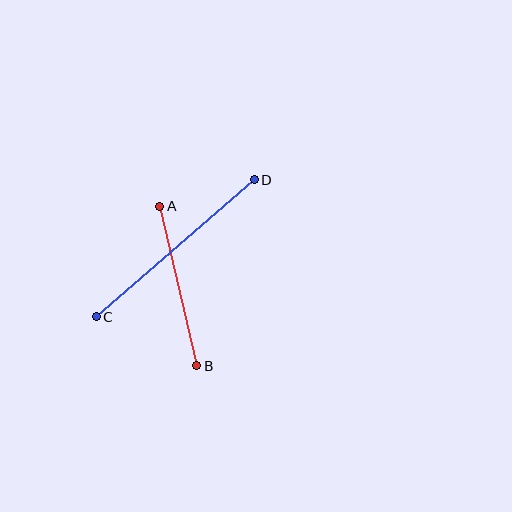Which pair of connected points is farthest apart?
Points C and D are farthest apart.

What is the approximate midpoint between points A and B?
The midpoint is at approximately (178, 286) pixels.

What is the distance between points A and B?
The distance is approximately 164 pixels.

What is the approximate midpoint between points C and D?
The midpoint is at approximately (175, 248) pixels.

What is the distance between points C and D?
The distance is approximately 209 pixels.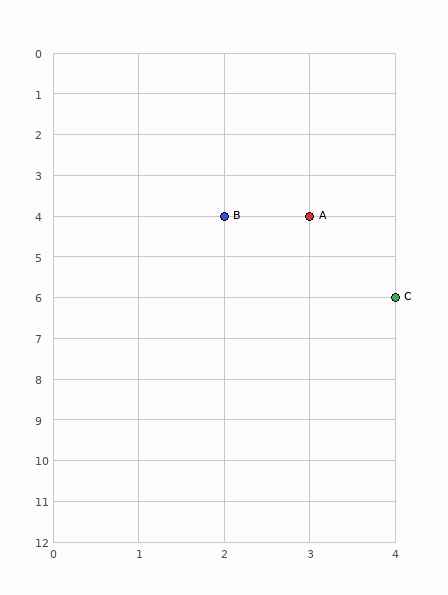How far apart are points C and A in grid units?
Points C and A are 1 column and 2 rows apart (about 2.2 grid units diagonally).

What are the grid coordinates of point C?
Point C is at grid coordinates (4, 6).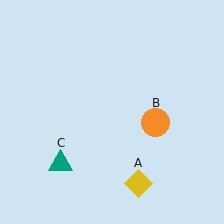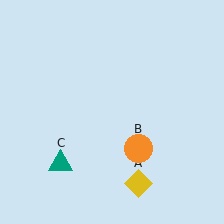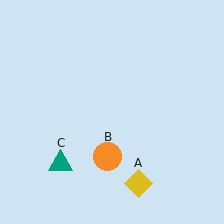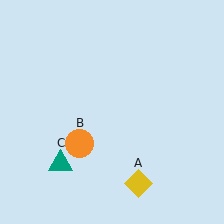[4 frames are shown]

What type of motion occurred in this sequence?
The orange circle (object B) rotated clockwise around the center of the scene.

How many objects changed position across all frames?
1 object changed position: orange circle (object B).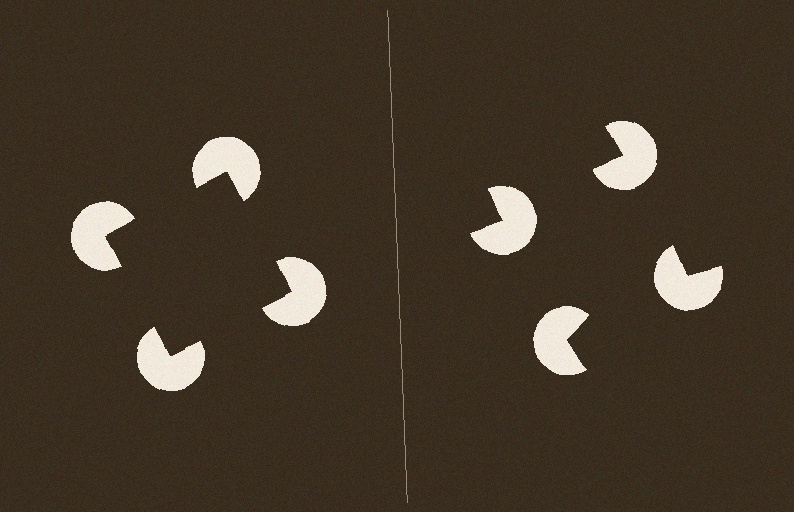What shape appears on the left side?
An illusory square.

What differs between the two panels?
The pac-man discs are positioned identically on both sides; only the wedge orientations differ. On the left they align to a square; on the right they are misaligned.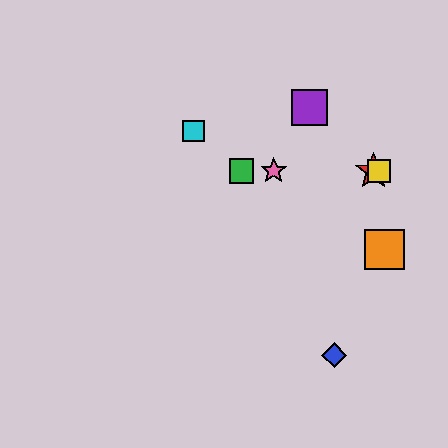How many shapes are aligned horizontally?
4 shapes (the red star, the green square, the yellow square, the pink star) are aligned horizontally.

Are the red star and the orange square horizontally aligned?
No, the red star is at y≈171 and the orange square is at y≈250.